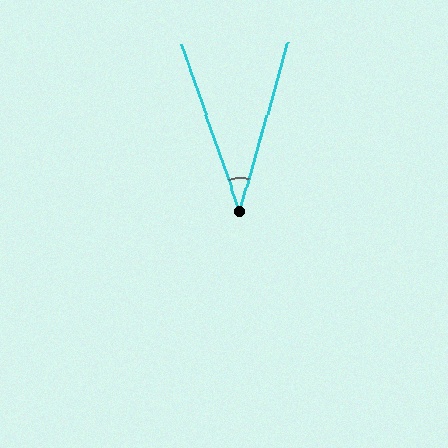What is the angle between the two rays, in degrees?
Approximately 35 degrees.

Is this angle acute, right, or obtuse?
It is acute.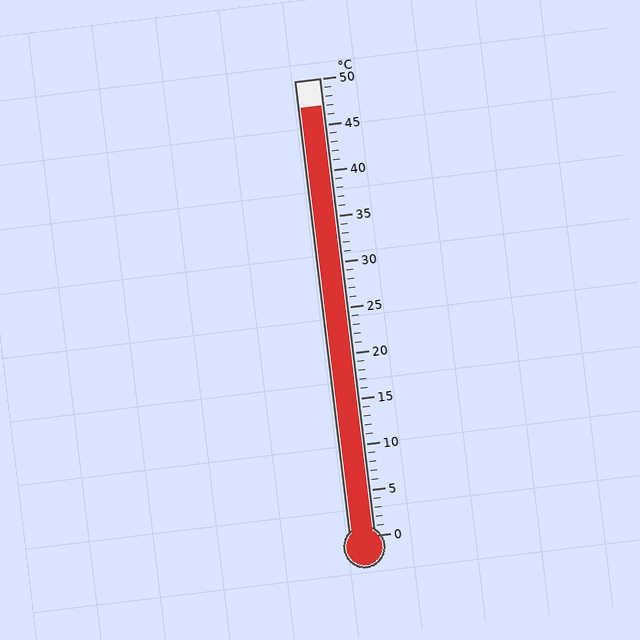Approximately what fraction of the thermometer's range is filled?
The thermometer is filled to approximately 95% of its range.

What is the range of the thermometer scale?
The thermometer scale ranges from 0°C to 50°C.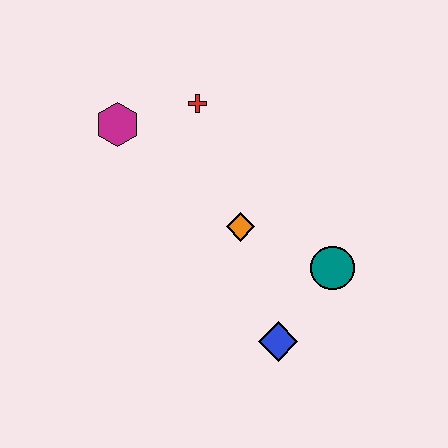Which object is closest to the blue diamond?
The teal circle is closest to the blue diamond.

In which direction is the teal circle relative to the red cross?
The teal circle is below the red cross.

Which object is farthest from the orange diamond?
The magenta hexagon is farthest from the orange diamond.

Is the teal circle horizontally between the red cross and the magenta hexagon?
No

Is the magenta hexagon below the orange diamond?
No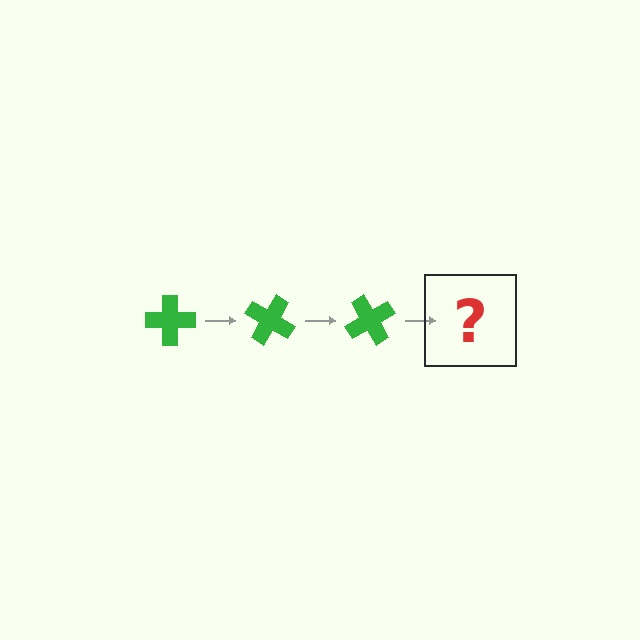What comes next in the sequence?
The next element should be a green cross rotated 90 degrees.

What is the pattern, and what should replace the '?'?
The pattern is that the cross rotates 30 degrees each step. The '?' should be a green cross rotated 90 degrees.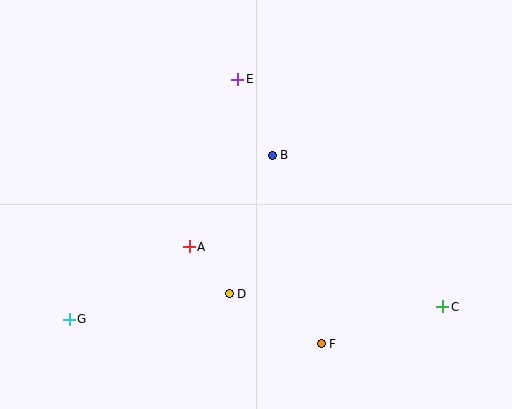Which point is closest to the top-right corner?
Point B is closest to the top-right corner.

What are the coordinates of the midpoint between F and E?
The midpoint between F and E is at (279, 212).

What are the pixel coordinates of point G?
Point G is at (69, 319).